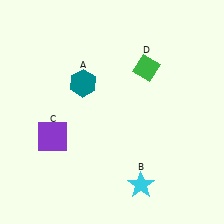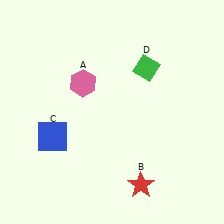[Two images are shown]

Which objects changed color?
A changed from teal to pink. B changed from cyan to red. C changed from purple to blue.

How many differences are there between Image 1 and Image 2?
There are 3 differences between the two images.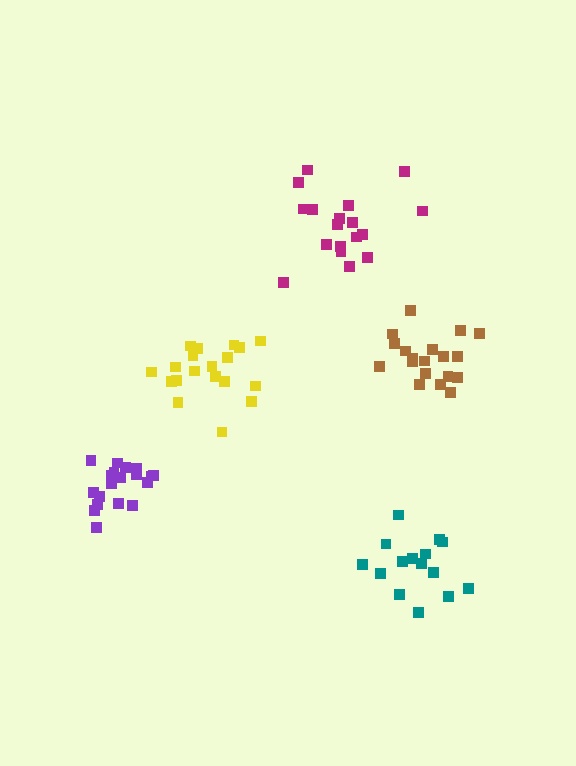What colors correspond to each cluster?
The clusters are colored: yellow, teal, magenta, brown, purple.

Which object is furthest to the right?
The brown cluster is rightmost.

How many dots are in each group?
Group 1: 19 dots, Group 2: 15 dots, Group 3: 18 dots, Group 4: 19 dots, Group 5: 19 dots (90 total).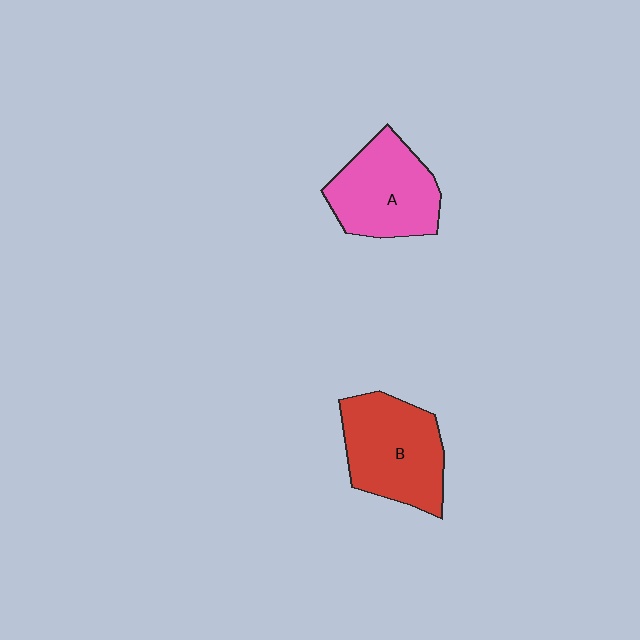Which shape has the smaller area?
Shape A (pink).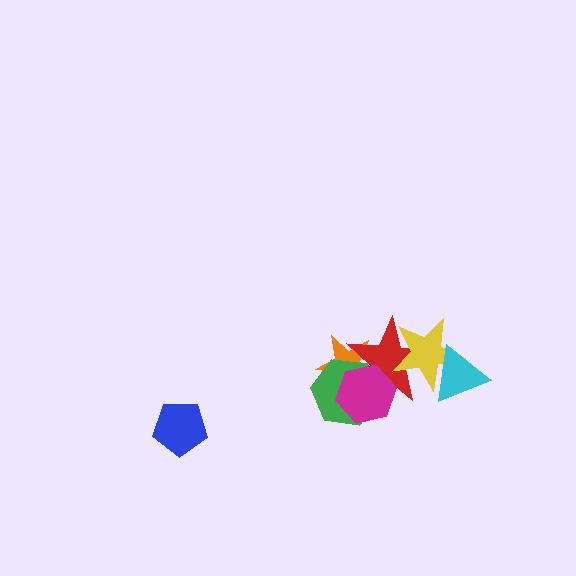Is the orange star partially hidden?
Yes, it is partially covered by another shape.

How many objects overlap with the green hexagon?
3 objects overlap with the green hexagon.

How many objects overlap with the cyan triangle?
1 object overlaps with the cyan triangle.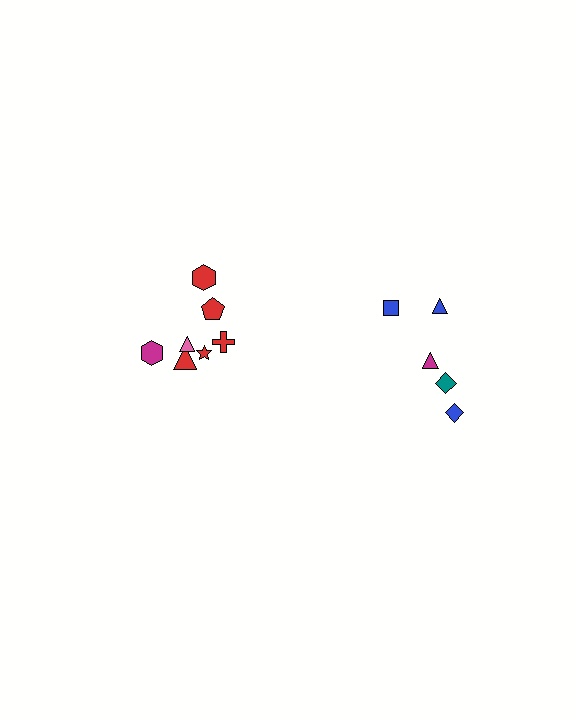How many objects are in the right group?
There are 5 objects.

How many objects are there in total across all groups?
There are 12 objects.